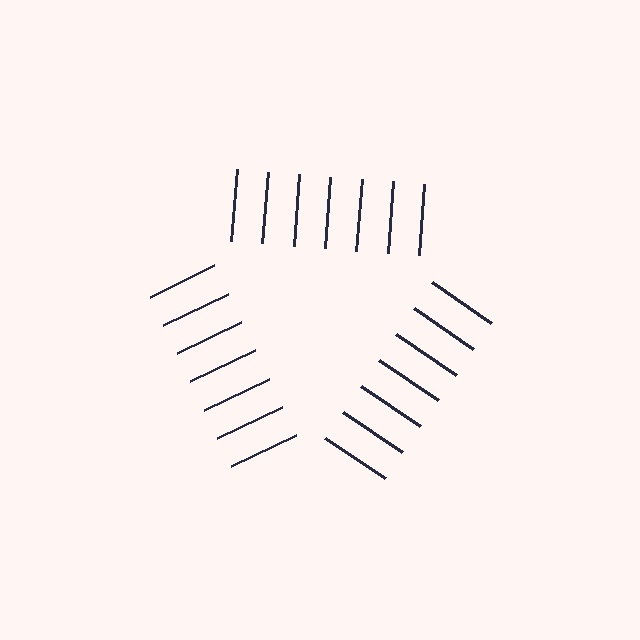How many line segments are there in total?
21 — 7 along each of the 3 edges.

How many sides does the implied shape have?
3 sides — the line-ends trace a triangle.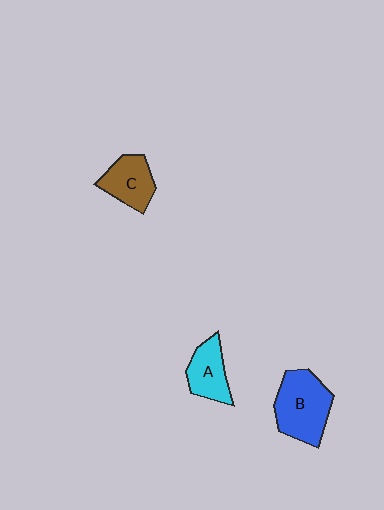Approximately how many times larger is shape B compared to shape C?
Approximately 1.5 times.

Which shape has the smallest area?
Shape A (cyan).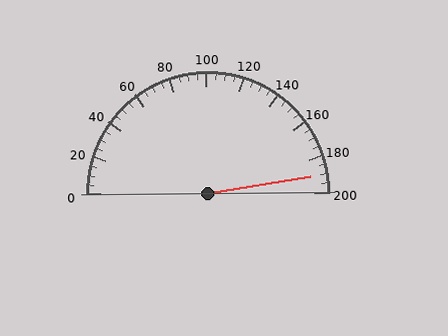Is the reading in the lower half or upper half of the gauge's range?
The reading is in the upper half of the range (0 to 200).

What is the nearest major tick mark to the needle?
The nearest major tick mark is 200.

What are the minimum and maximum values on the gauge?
The gauge ranges from 0 to 200.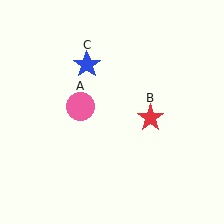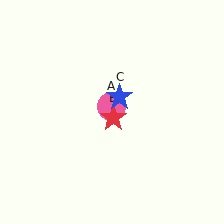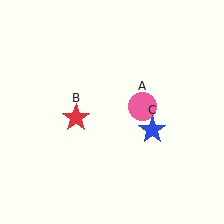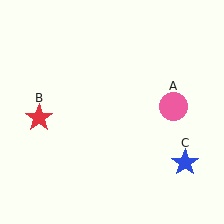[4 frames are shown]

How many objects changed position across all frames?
3 objects changed position: pink circle (object A), red star (object B), blue star (object C).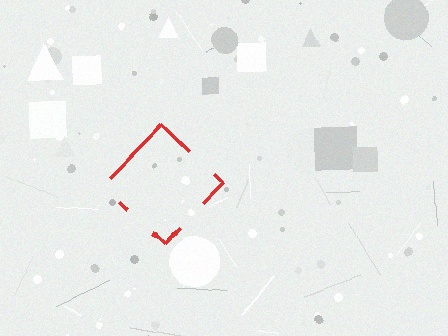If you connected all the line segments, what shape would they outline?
They would outline a diamond.